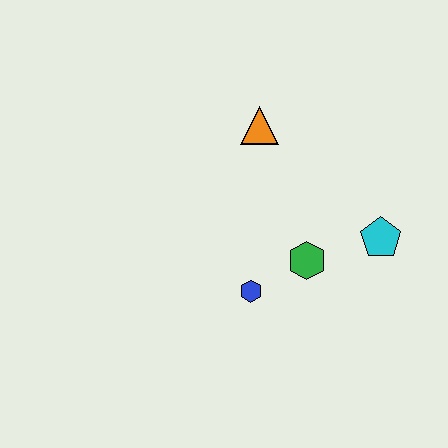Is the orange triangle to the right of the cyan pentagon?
No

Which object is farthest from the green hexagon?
The orange triangle is farthest from the green hexagon.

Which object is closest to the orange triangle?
The green hexagon is closest to the orange triangle.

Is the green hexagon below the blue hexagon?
No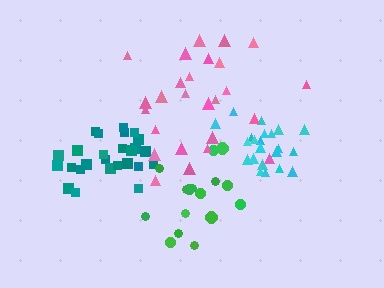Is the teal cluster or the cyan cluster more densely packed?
Teal.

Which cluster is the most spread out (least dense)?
Green.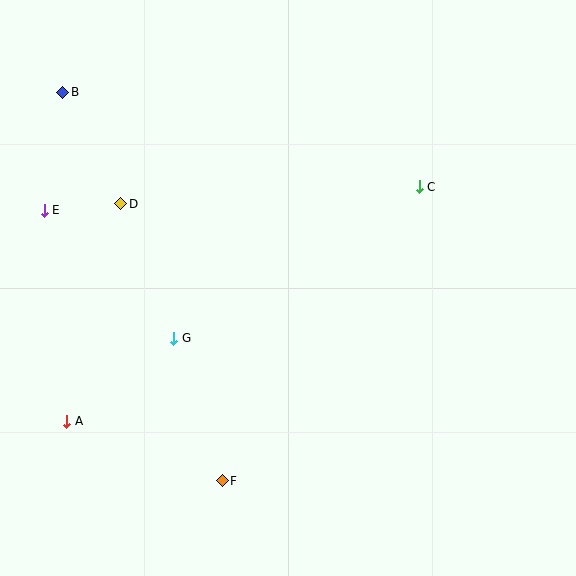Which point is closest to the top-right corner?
Point C is closest to the top-right corner.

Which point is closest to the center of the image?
Point G at (174, 338) is closest to the center.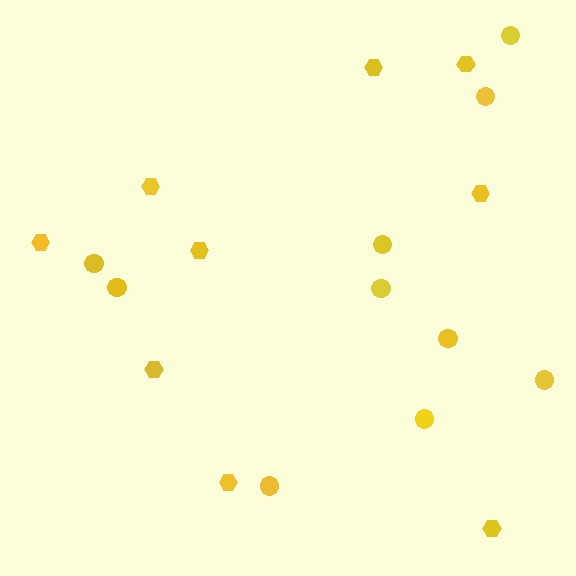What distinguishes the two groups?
There are 2 groups: one group of circles (10) and one group of hexagons (9).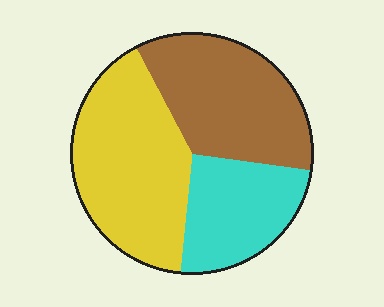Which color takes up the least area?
Cyan, at roughly 25%.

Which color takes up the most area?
Yellow, at roughly 40%.